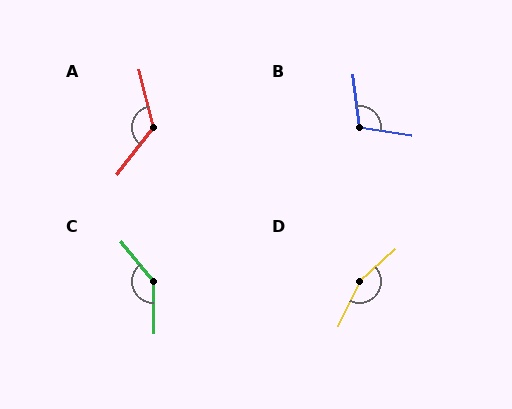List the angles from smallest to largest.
B (106°), A (129°), C (142°), D (157°).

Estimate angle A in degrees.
Approximately 129 degrees.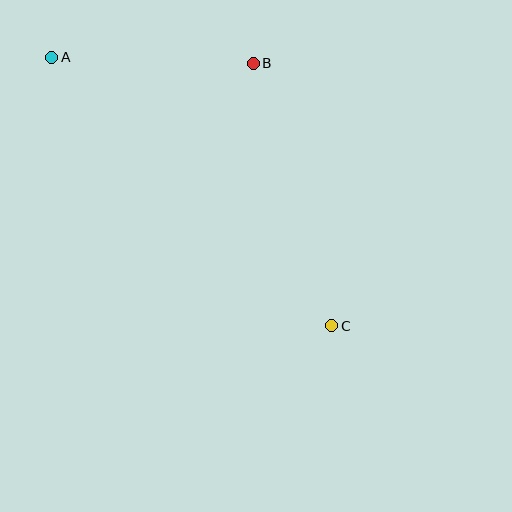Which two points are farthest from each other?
Points A and C are farthest from each other.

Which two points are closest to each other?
Points A and B are closest to each other.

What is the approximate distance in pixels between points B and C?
The distance between B and C is approximately 274 pixels.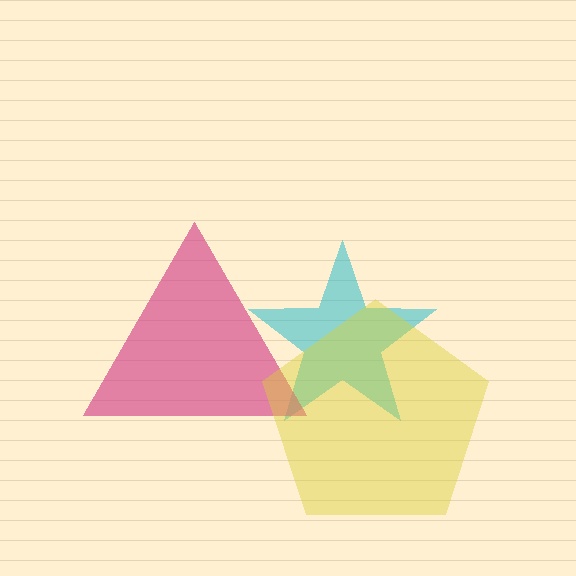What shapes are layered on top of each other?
The layered shapes are: a cyan star, a magenta triangle, a yellow pentagon.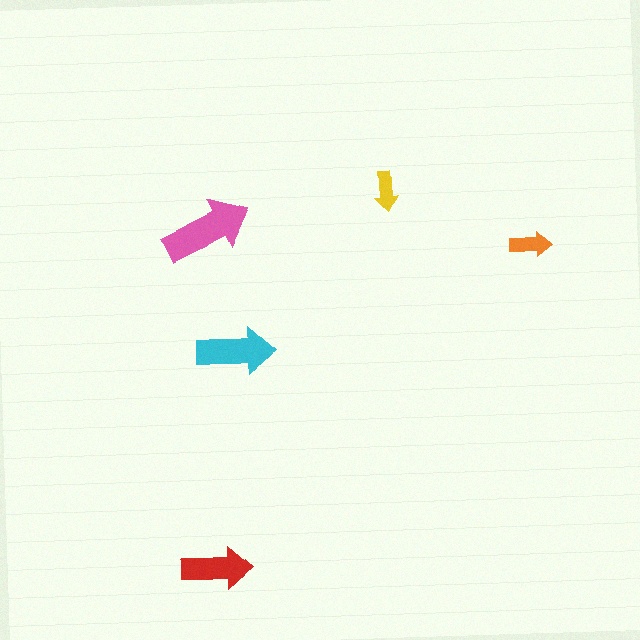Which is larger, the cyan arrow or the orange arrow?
The cyan one.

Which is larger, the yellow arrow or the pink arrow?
The pink one.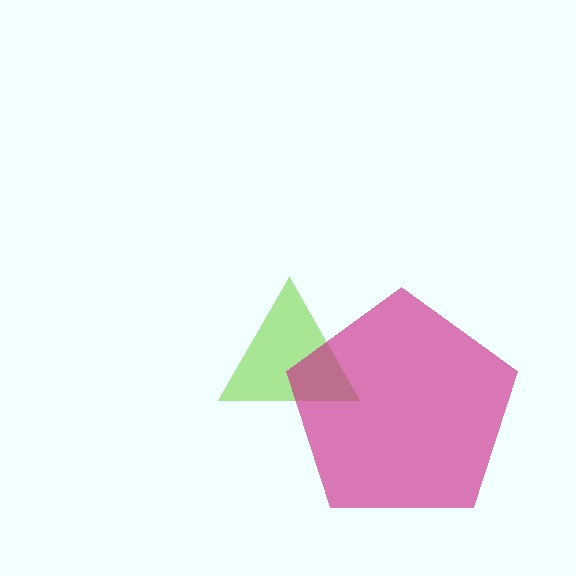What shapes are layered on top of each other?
The layered shapes are: a lime triangle, a magenta pentagon.